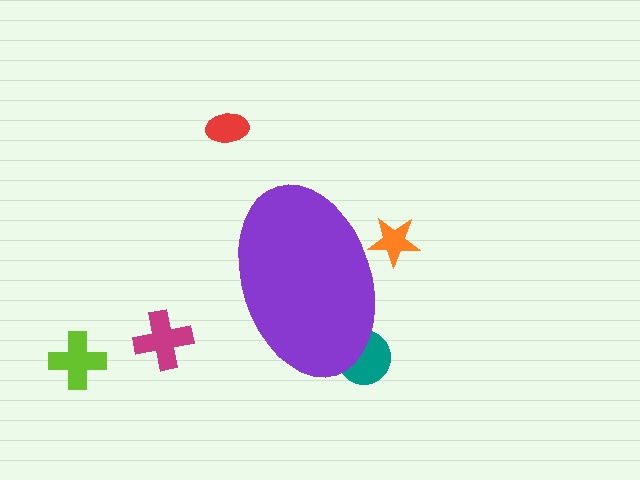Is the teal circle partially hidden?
Yes, the teal circle is partially hidden behind the purple ellipse.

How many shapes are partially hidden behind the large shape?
2 shapes are partially hidden.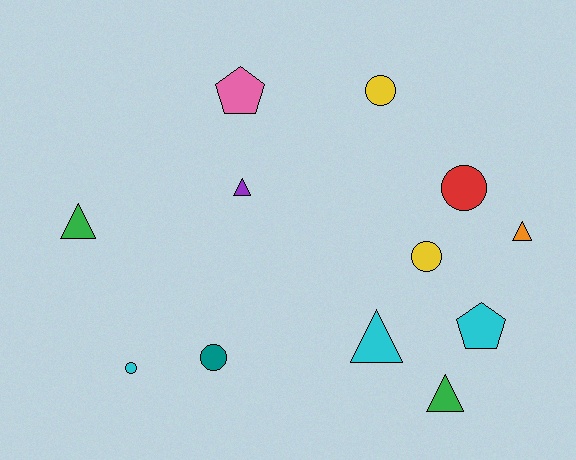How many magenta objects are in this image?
There are no magenta objects.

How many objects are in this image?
There are 12 objects.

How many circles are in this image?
There are 5 circles.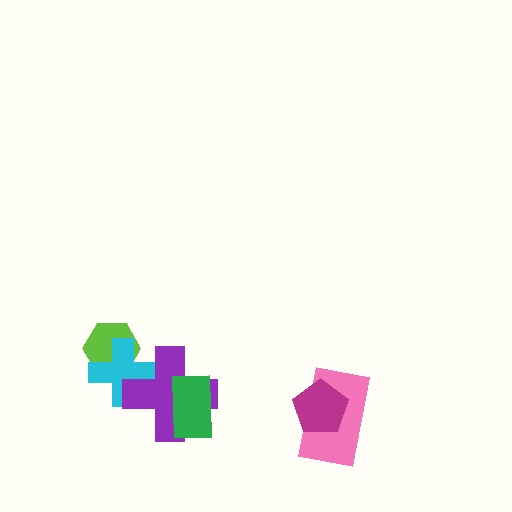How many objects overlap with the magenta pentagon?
1 object overlaps with the magenta pentagon.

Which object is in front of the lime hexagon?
The cyan cross is in front of the lime hexagon.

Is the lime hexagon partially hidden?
Yes, it is partially covered by another shape.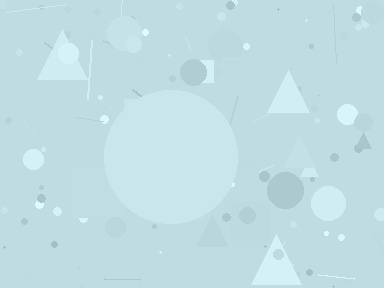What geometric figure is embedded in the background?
A circle is embedded in the background.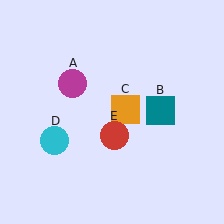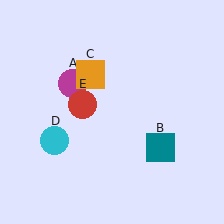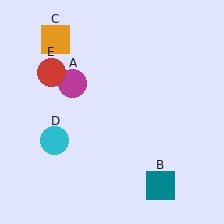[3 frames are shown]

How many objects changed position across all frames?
3 objects changed position: teal square (object B), orange square (object C), red circle (object E).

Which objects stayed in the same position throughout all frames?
Magenta circle (object A) and cyan circle (object D) remained stationary.